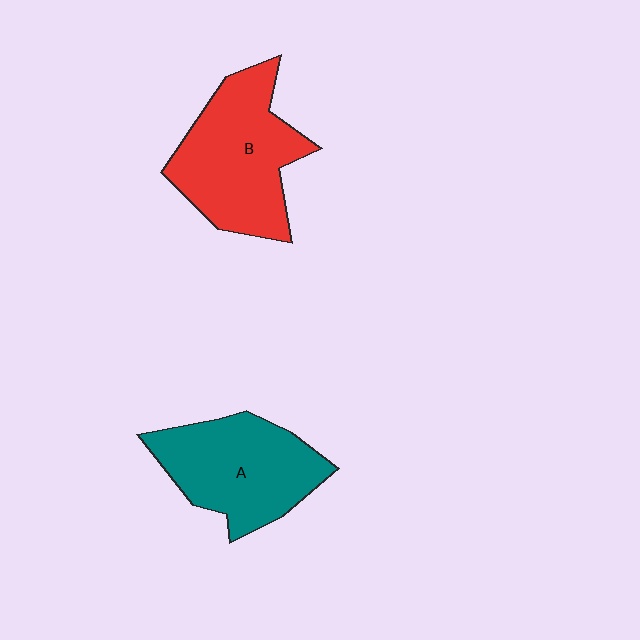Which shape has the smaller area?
Shape A (teal).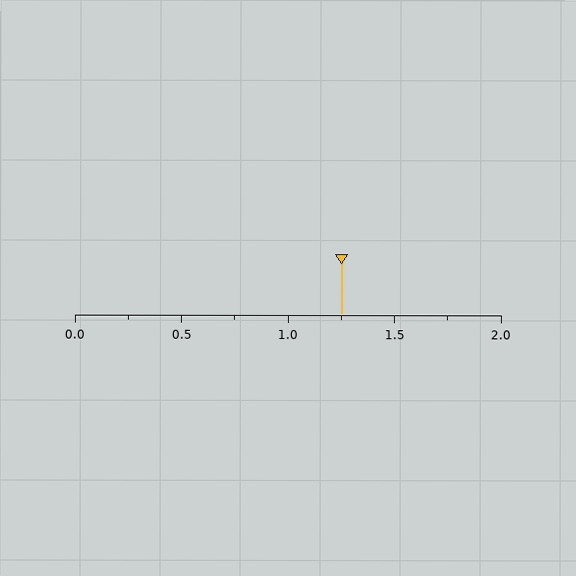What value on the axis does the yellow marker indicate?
The marker indicates approximately 1.25.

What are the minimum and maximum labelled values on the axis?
The axis runs from 0.0 to 2.0.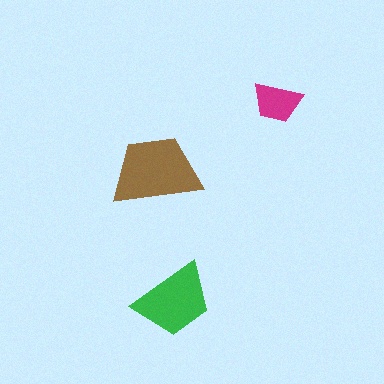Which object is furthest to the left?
The brown trapezoid is leftmost.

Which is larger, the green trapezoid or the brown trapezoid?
The brown one.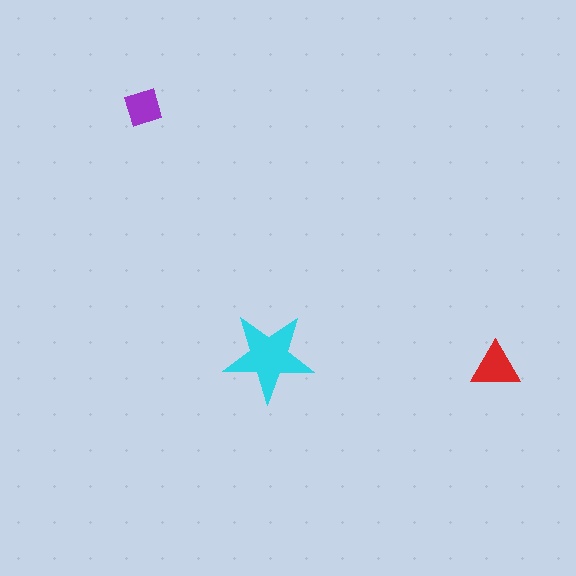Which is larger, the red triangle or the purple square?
The red triangle.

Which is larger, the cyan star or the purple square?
The cyan star.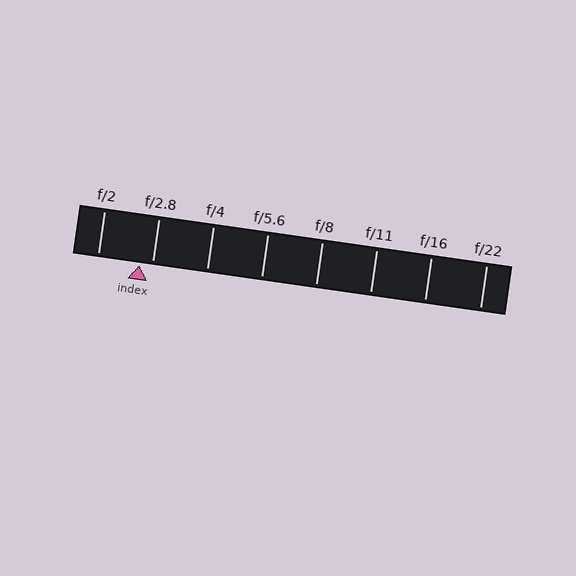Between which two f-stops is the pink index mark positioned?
The index mark is between f/2 and f/2.8.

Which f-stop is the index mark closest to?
The index mark is closest to f/2.8.